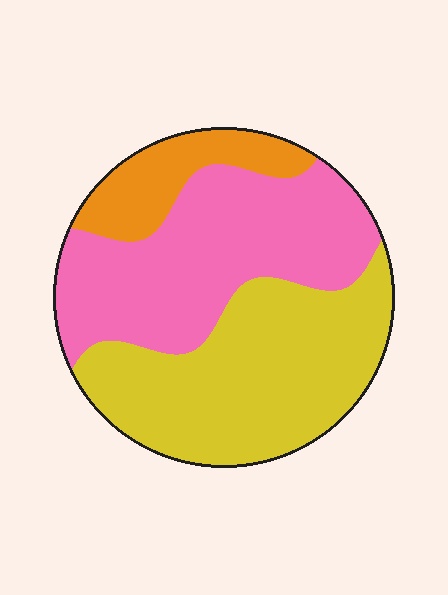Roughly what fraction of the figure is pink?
Pink takes up about two fifths (2/5) of the figure.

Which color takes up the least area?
Orange, at roughly 15%.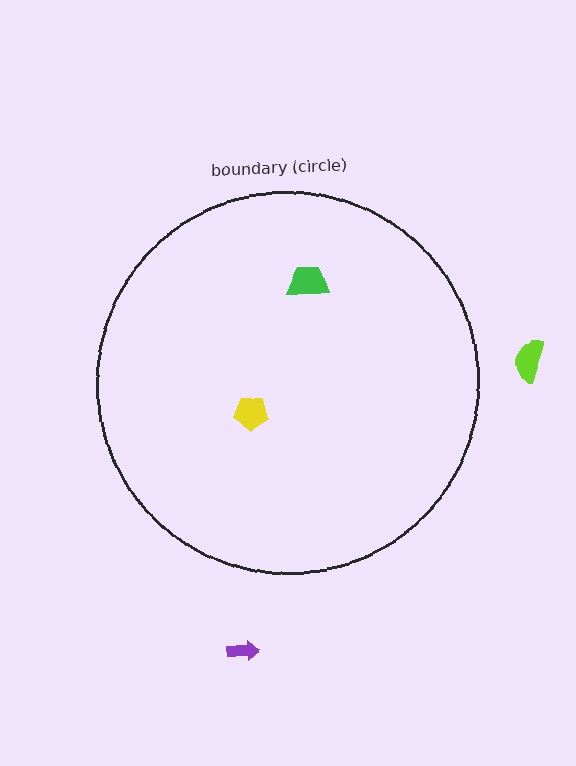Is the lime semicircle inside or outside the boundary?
Outside.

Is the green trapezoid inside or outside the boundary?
Inside.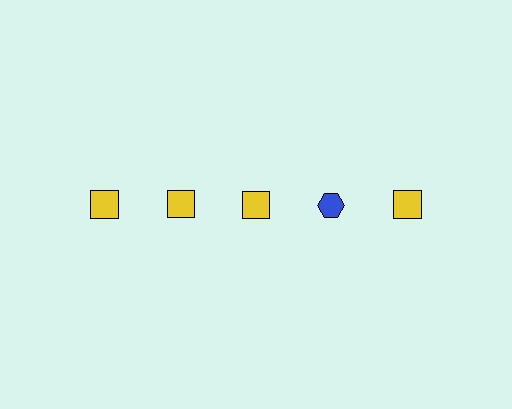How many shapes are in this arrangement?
There are 5 shapes arranged in a grid pattern.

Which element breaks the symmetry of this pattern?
The blue hexagon in the top row, second from right column breaks the symmetry. All other shapes are yellow squares.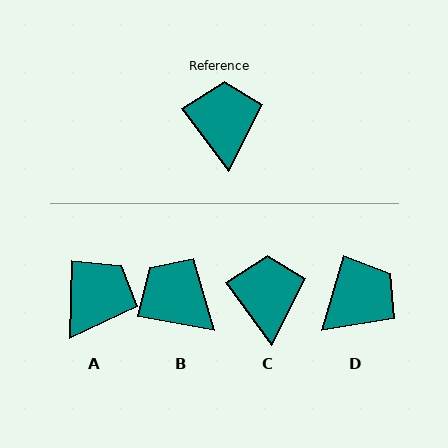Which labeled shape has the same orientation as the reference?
C.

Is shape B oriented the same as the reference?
No, it is off by about 43 degrees.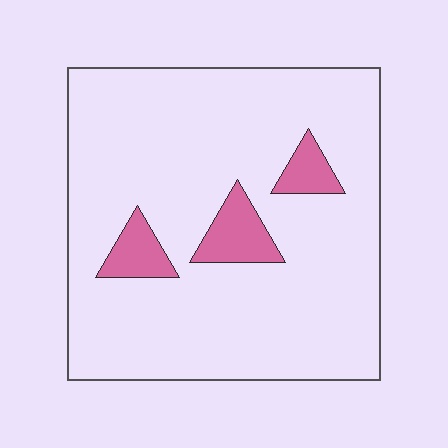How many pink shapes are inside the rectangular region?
3.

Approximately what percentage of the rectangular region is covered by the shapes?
Approximately 10%.